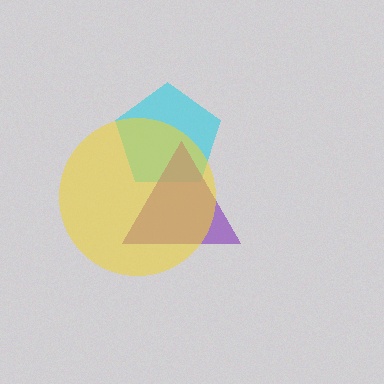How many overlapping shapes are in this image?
There are 3 overlapping shapes in the image.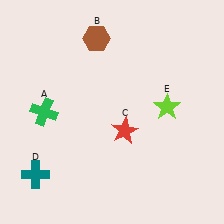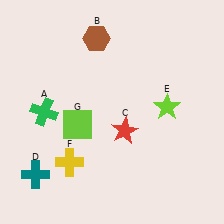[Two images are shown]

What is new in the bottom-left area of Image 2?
A yellow cross (F) was added in the bottom-left area of Image 2.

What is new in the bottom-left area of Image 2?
A lime square (G) was added in the bottom-left area of Image 2.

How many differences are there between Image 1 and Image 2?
There are 2 differences between the two images.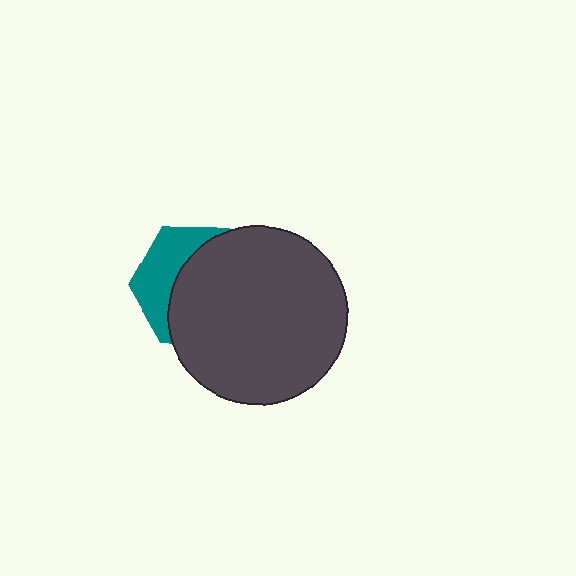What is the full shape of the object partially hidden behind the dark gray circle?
The partially hidden object is a teal hexagon.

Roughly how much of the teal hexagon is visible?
A small part of it is visible (roughly 36%).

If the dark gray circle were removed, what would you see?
You would see the complete teal hexagon.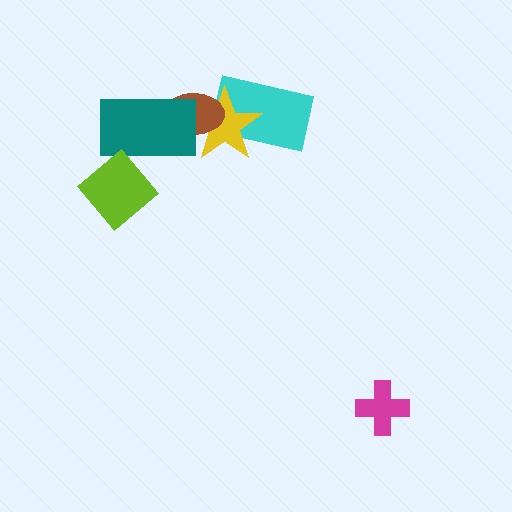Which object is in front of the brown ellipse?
The teal rectangle is in front of the brown ellipse.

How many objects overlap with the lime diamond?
1 object overlaps with the lime diamond.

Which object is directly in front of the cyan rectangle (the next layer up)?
The yellow star is directly in front of the cyan rectangle.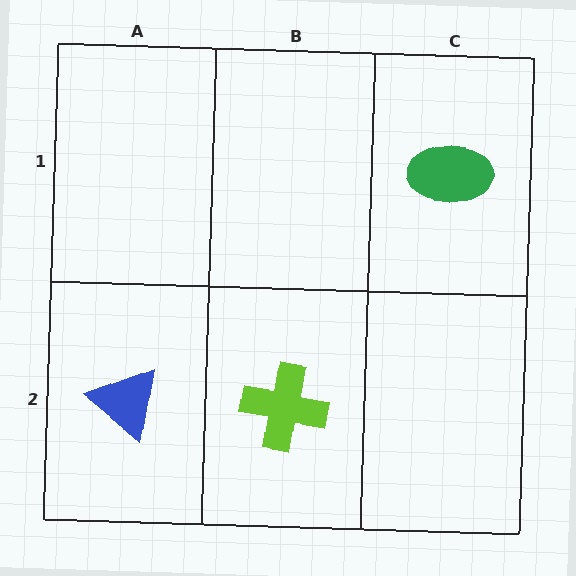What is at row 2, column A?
A blue triangle.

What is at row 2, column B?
A lime cross.